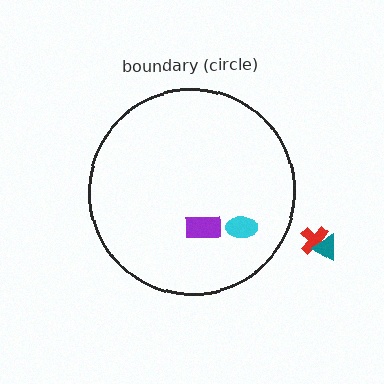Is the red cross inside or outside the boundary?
Outside.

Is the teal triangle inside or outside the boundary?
Outside.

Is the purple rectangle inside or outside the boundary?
Inside.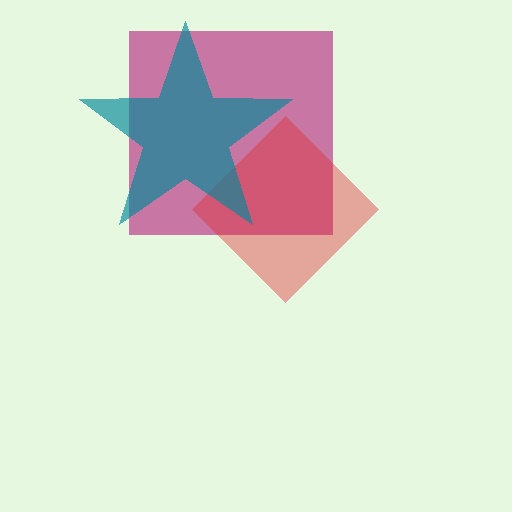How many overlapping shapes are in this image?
There are 3 overlapping shapes in the image.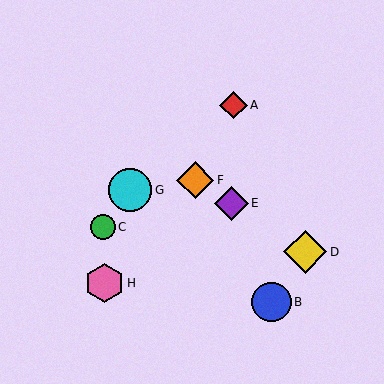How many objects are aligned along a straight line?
3 objects (D, E, F) are aligned along a straight line.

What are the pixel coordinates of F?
Object F is at (195, 180).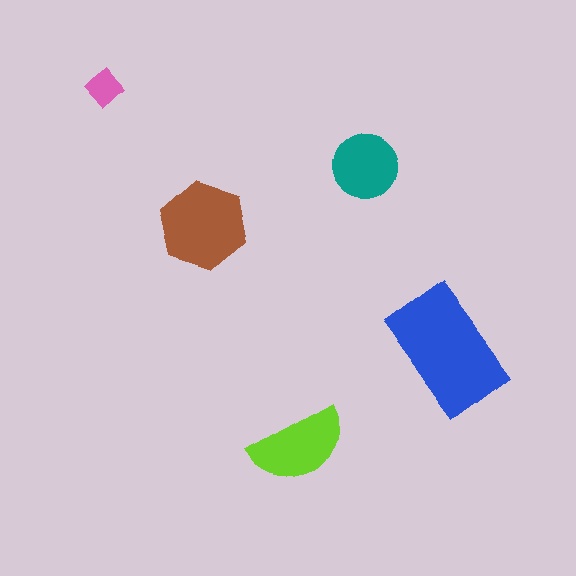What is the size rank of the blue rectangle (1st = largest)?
1st.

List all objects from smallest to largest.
The pink diamond, the teal circle, the lime semicircle, the brown hexagon, the blue rectangle.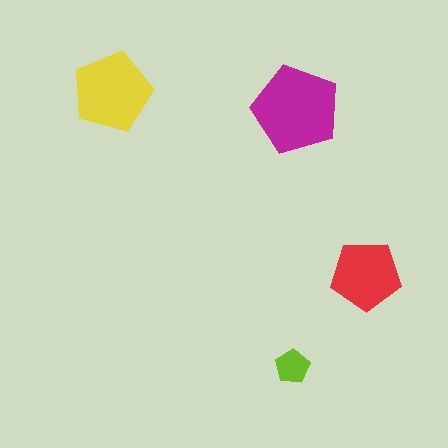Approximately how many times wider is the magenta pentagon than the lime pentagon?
About 2.5 times wider.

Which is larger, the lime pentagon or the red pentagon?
The red one.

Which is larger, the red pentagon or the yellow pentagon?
The yellow one.